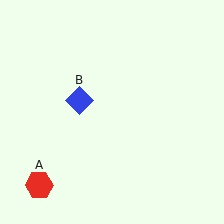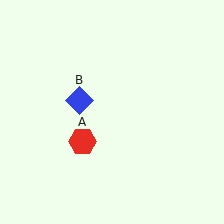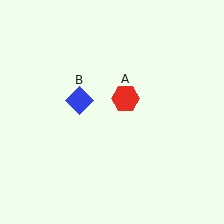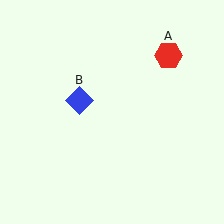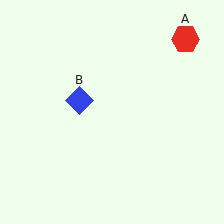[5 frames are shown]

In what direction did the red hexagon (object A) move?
The red hexagon (object A) moved up and to the right.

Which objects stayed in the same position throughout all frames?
Blue diamond (object B) remained stationary.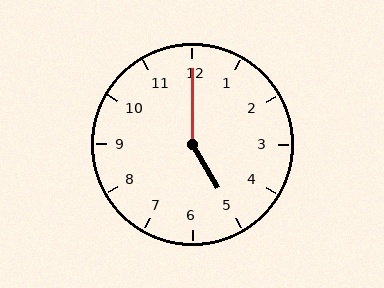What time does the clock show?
5:00.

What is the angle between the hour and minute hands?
Approximately 150 degrees.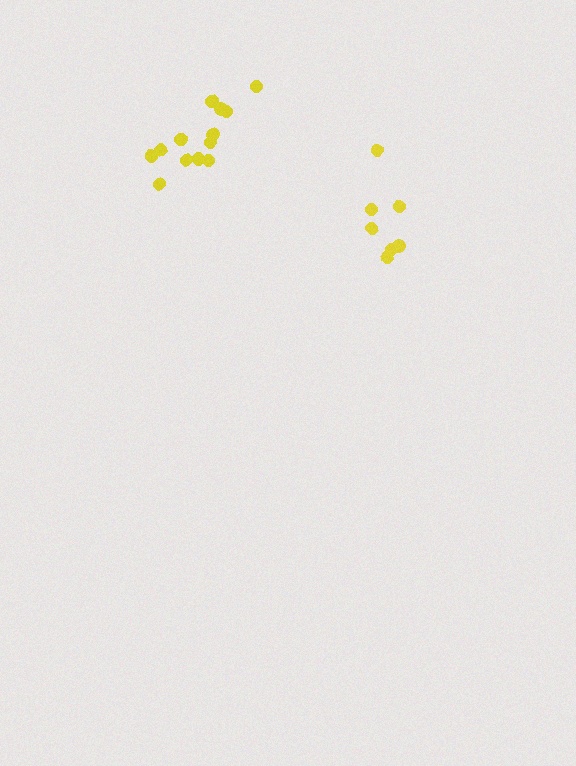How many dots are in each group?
Group 1: 13 dots, Group 2: 7 dots (20 total).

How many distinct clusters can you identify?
There are 2 distinct clusters.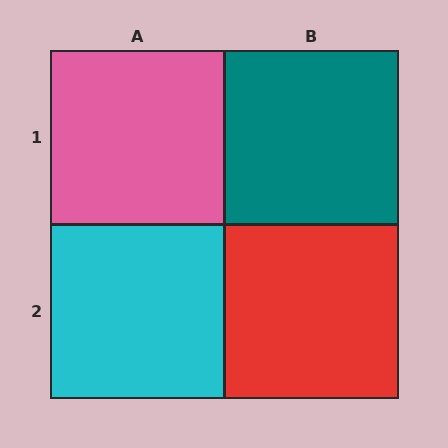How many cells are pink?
1 cell is pink.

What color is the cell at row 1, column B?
Teal.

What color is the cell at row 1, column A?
Pink.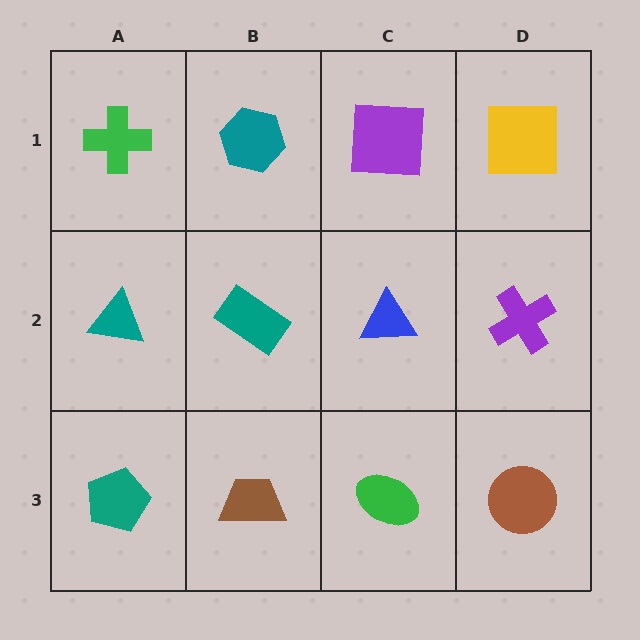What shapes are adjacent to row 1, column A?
A teal triangle (row 2, column A), a teal hexagon (row 1, column B).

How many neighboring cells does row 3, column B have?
3.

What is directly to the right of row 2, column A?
A teal rectangle.